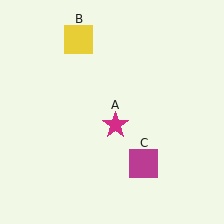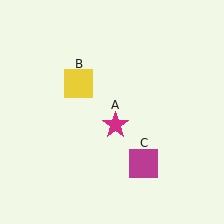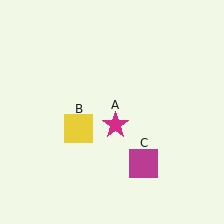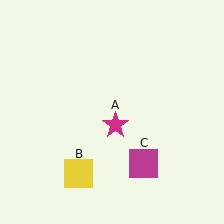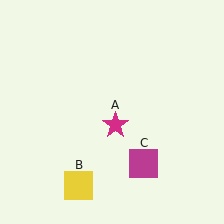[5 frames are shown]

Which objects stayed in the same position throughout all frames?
Magenta star (object A) and magenta square (object C) remained stationary.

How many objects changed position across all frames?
1 object changed position: yellow square (object B).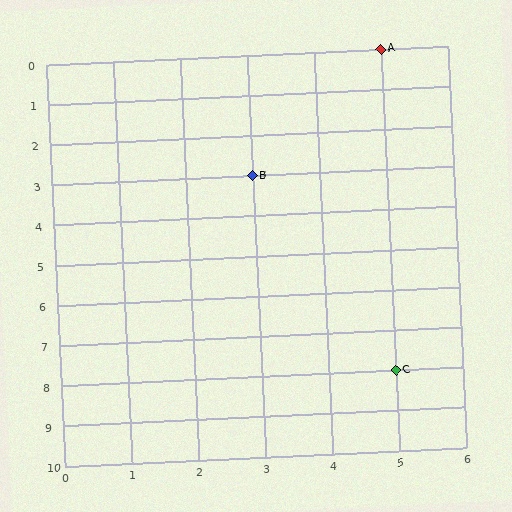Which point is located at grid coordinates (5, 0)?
Point A is at (5, 0).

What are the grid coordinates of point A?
Point A is at grid coordinates (5, 0).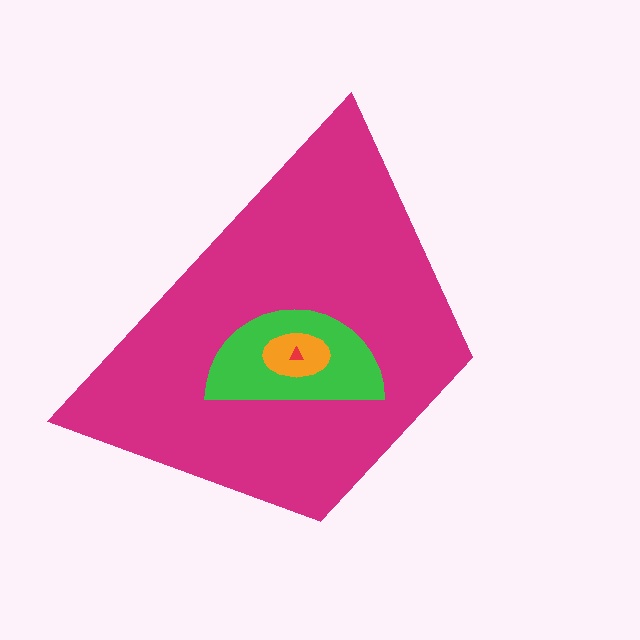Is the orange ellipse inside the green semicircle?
Yes.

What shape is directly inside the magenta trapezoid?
The green semicircle.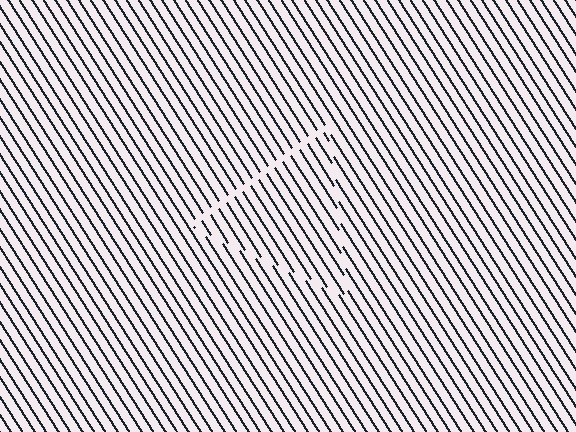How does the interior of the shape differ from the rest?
The interior of the shape contains the same grating, shifted by half a period — the contour is defined by the phase discontinuity where line-ends from the inner and outer gratings abut.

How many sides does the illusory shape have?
3 sides — the line-ends trace a triangle.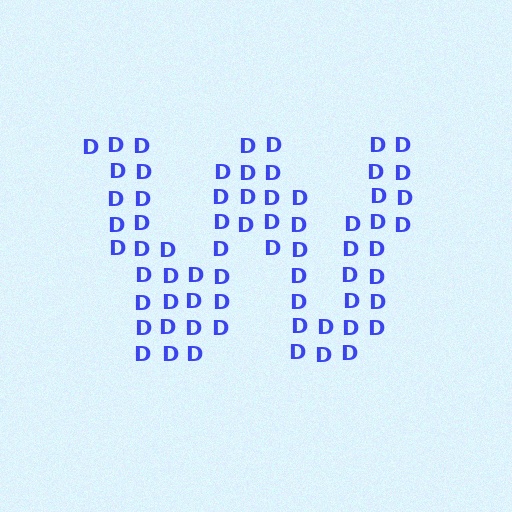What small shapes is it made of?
It is made of small letter D's.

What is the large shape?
The large shape is the letter W.